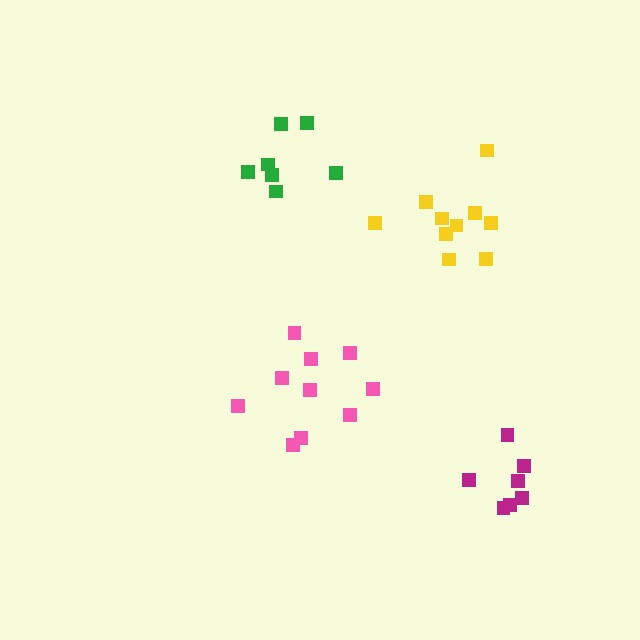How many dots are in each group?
Group 1: 10 dots, Group 2: 10 dots, Group 3: 7 dots, Group 4: 7 dots (34 total).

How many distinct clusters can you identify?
There are 4 distinct clusters.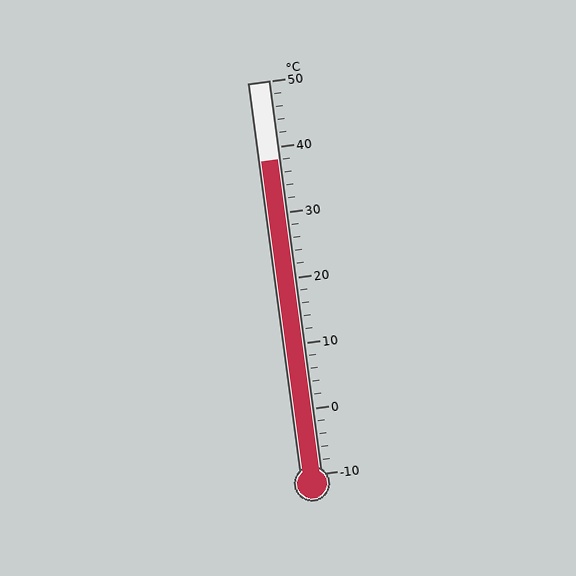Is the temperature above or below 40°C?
The temperature is below 40°C.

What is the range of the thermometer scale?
The thermometer scale ranges from -10°C to 50°C.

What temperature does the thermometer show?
The thermometer shows approximately 38°C.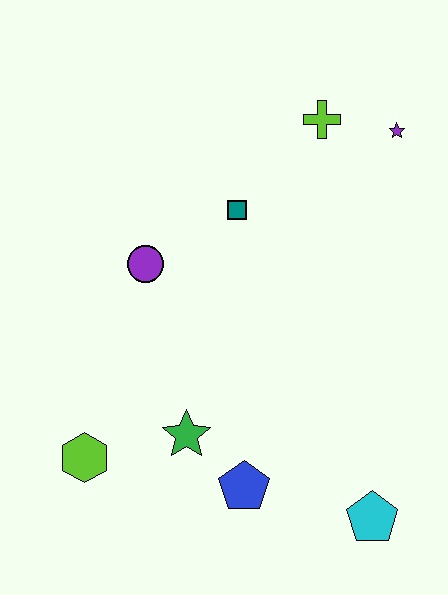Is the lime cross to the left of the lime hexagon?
No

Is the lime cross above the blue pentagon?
Yes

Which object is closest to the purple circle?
The teal square is closest to the purple circle.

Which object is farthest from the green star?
The purple star is farthest from the green star.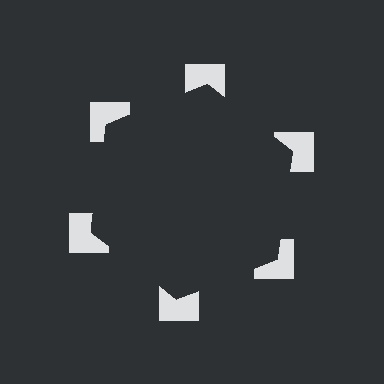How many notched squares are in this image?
There are 6 — one at each vertex of the illusory hexagon.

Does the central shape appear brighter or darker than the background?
It typically appears slightly darker than the background, even though no actual brightness change is drawn.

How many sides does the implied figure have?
6 sides.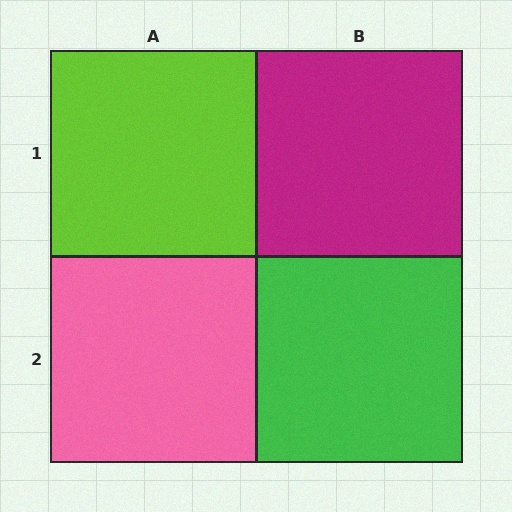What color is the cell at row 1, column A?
Lime.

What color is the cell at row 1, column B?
Magenta.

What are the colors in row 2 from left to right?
Pink, green.